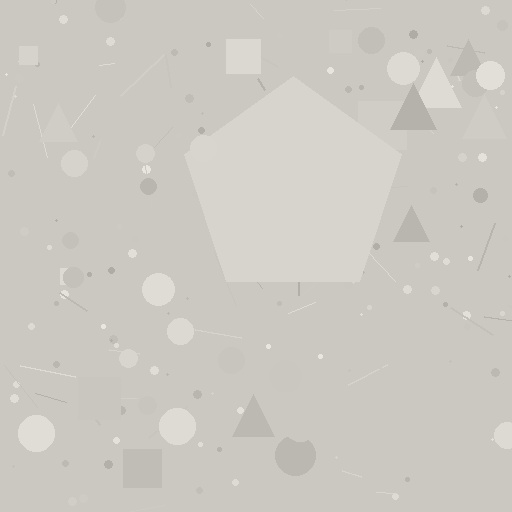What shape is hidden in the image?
A pentagon is hidden in the image.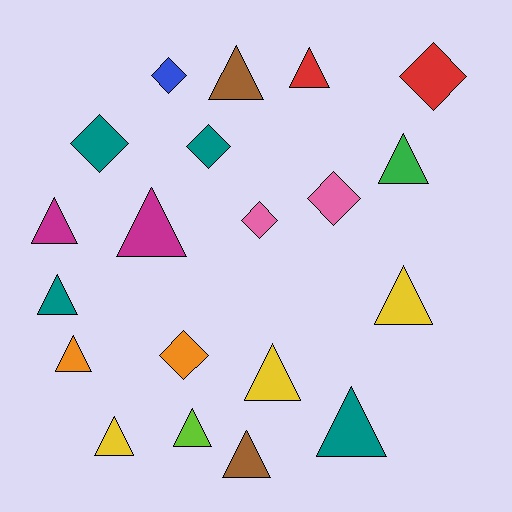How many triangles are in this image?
There are 13 triangles.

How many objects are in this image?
There are 20 objects.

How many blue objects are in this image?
There is 1 blue object.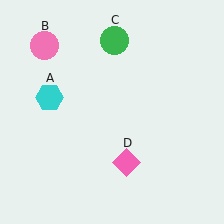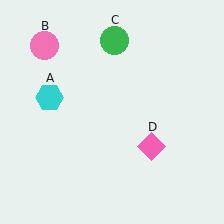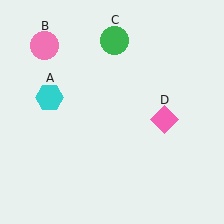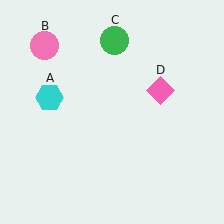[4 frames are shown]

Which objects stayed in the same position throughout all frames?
Cyan hexagon (object A) and pink circle (object B) and green circle (object C) remained stationary.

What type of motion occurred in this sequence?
The pink diamond (object D) rotated counterclockwise around the center of the scene.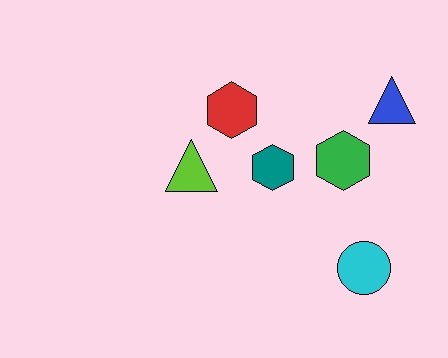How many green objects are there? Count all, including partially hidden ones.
There is 1 green object.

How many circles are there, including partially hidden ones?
There is 1 circle.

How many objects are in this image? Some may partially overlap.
There are 6 objects.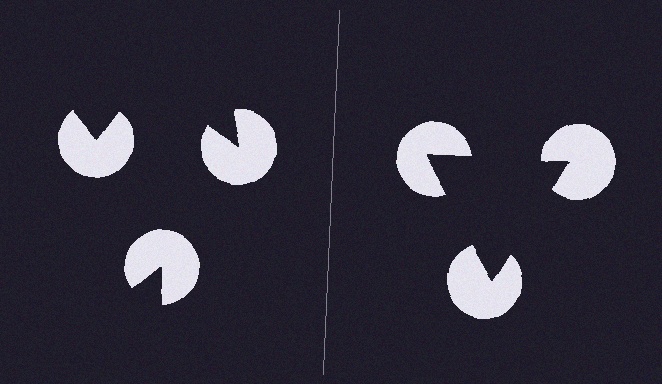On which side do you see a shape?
An illusory triangle appears on the right side. On the left side the wedge cuts are rotated, so no coherent shape forms.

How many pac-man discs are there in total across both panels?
6 — 3 on each side.